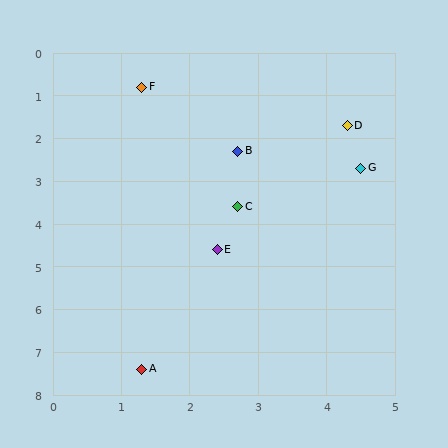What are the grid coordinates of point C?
Point C is at approximately (2.7, 3.6).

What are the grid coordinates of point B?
Point B is at approximately (2.7, 2.3).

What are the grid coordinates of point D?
Point D is at approximately (4.3, 1.7).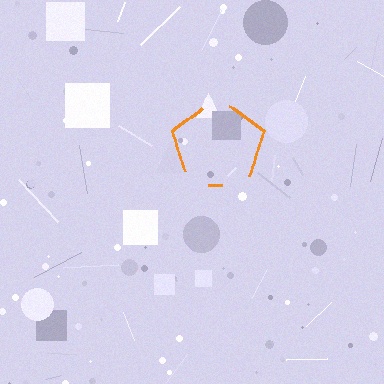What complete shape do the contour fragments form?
The contour fragments form a pentagon.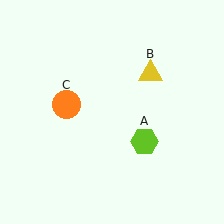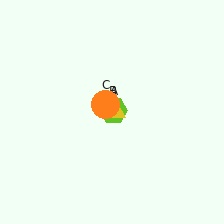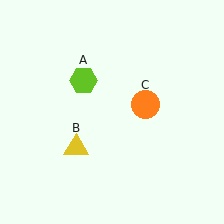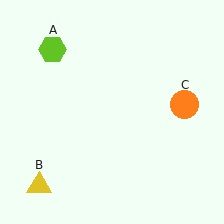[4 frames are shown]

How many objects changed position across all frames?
3 objects changed position: lime hexagon (object A), yellow triangle (object B), orange circle (object C).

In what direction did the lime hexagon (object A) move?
The lime hexagon (object A) moved up and to the left.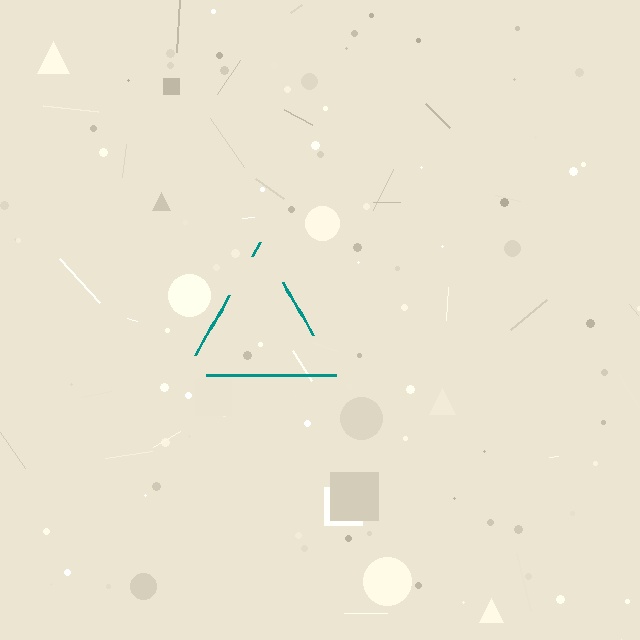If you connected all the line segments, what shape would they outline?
They would outline a triangle.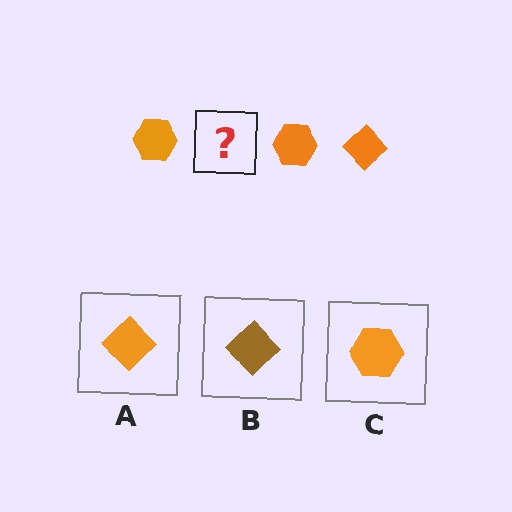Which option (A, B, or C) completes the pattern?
A.